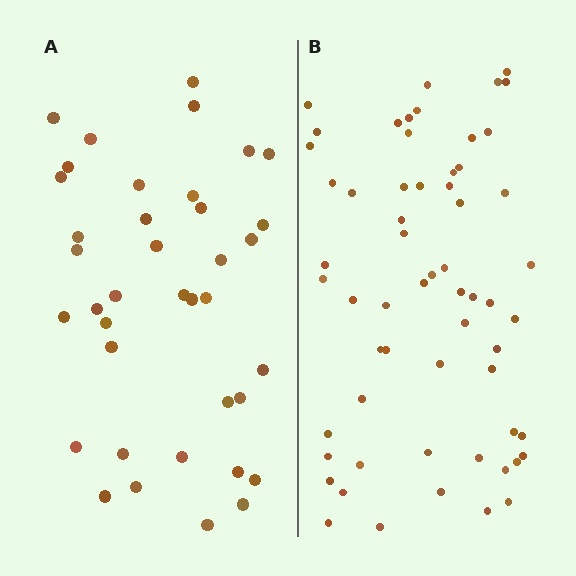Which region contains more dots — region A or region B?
Region B (the right region) has more dots.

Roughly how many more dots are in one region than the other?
Region B has approximately 20 more dots than region A.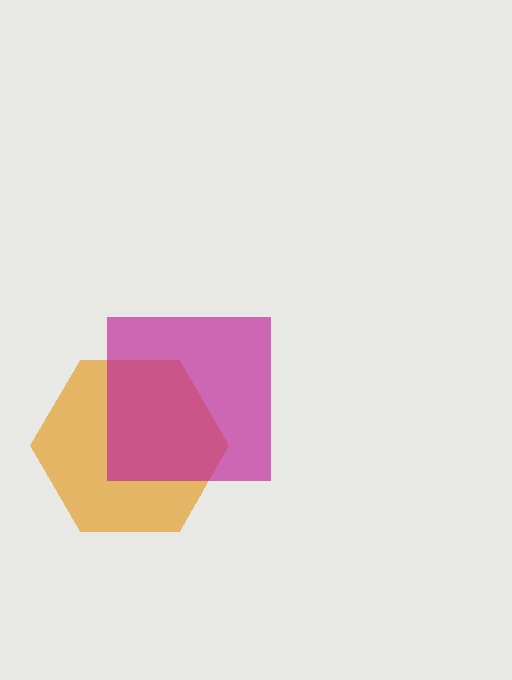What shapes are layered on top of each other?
The layered shapes are: an orange hexagon, a magenta square.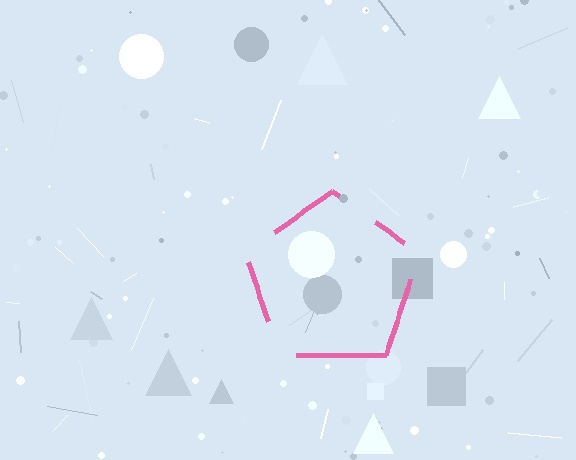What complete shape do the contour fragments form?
The contour fragments form a pentagon.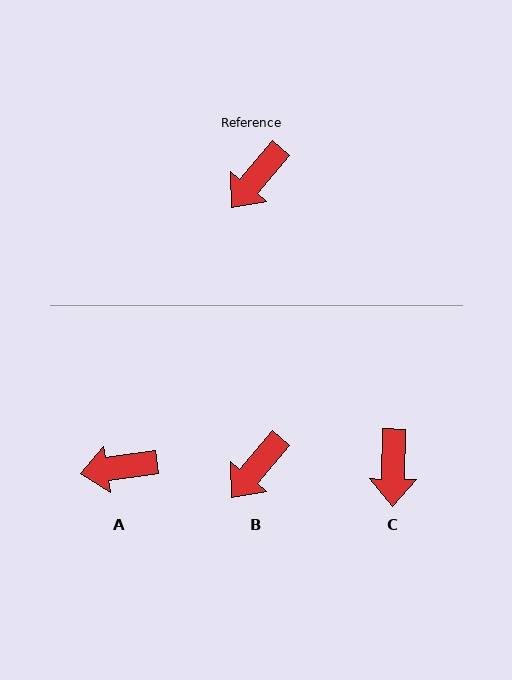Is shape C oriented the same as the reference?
No, it is off by about 39 degrees.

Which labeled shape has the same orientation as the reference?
B.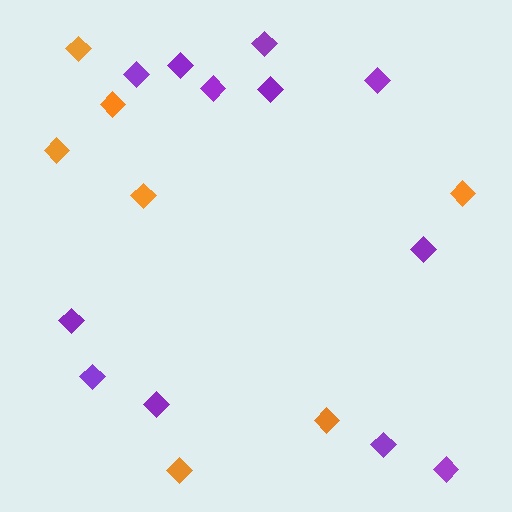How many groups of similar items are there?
There are 2 groups: one group of orange diamonds (7) and one group of purple diamonds (12).